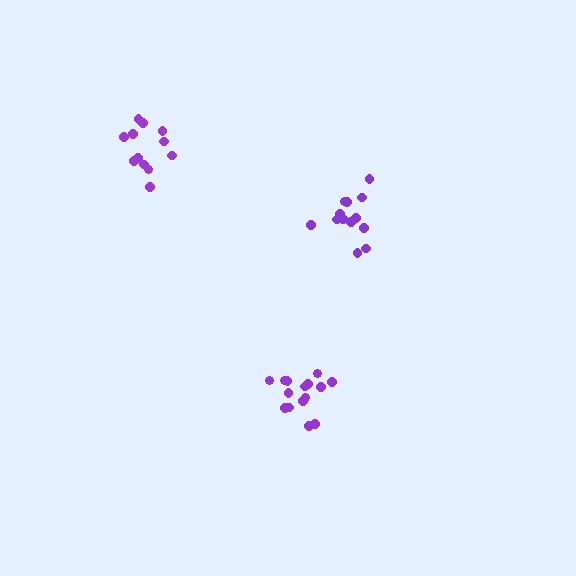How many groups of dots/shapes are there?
There are 3 groups.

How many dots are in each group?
Group 1: 13 dots, Group 2: 15 dots, Group 3: 12 dots (40 total).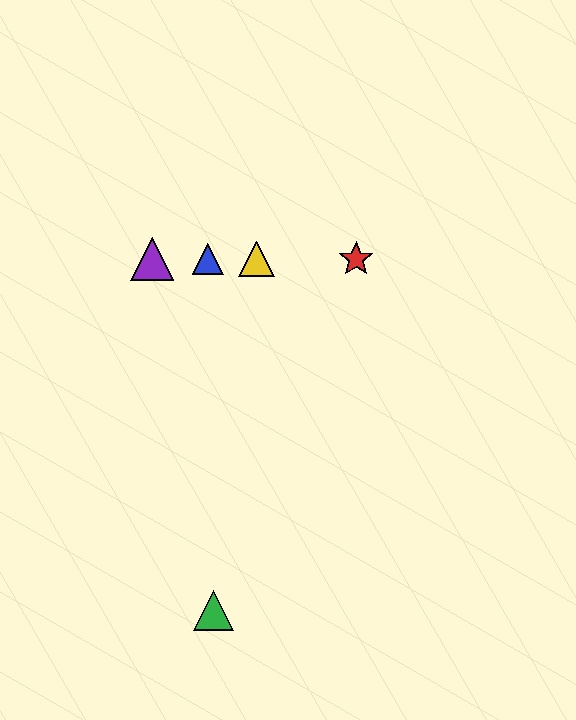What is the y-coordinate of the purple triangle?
The purple triangle is at y≈259.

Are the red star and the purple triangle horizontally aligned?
Yes, both are at y≈259.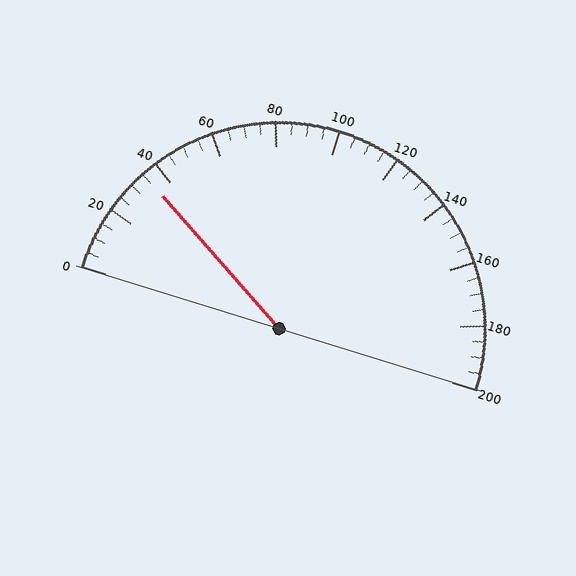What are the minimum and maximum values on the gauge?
The gauge ranges from 0 to 200.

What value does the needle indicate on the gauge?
The needle indicates approximately 35.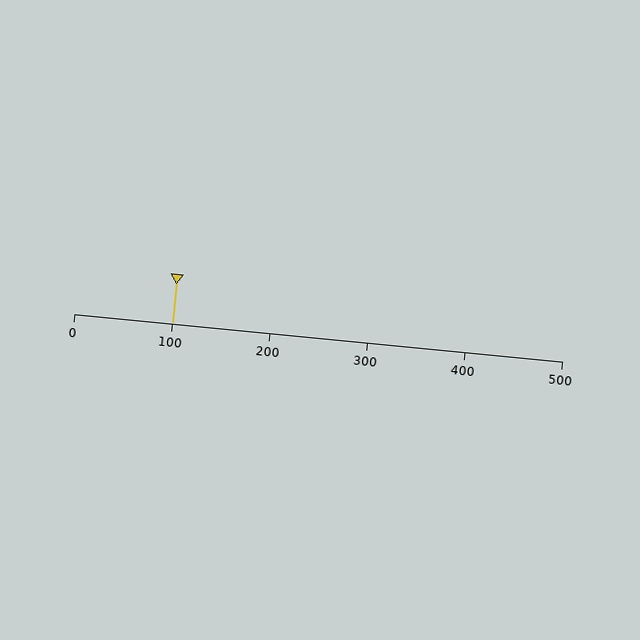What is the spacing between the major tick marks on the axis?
The major ticks are spaced 100 apart.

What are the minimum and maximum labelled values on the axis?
The axis runs from 0 to 500.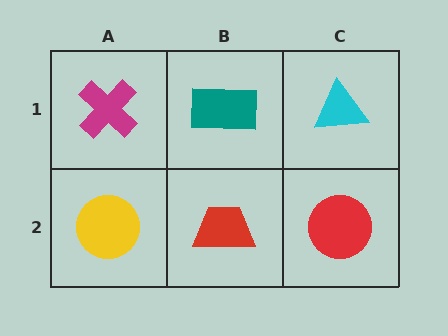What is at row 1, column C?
A cyan triangle.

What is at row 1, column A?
A magenta cross.